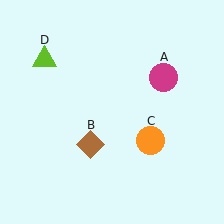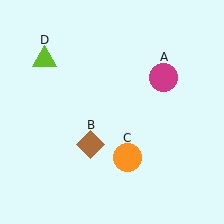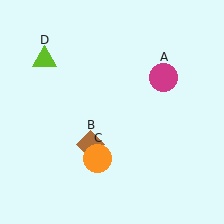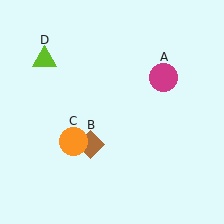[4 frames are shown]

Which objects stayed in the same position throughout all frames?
Magenta circle (object A) and brown diamond (object B) and lime triangle (object D) remained stationary.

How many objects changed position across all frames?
1 object changed position: orange circle (object C).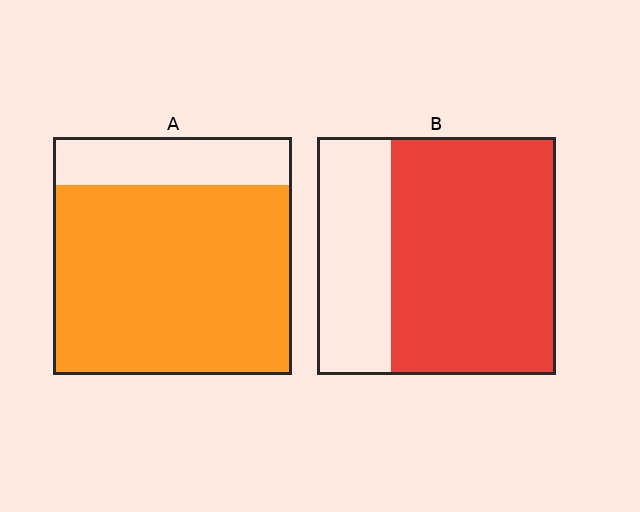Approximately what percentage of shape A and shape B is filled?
A is approximately 80% and B is approximately 70%.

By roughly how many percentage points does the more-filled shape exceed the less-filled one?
By roughly 10 percentage points (A over B).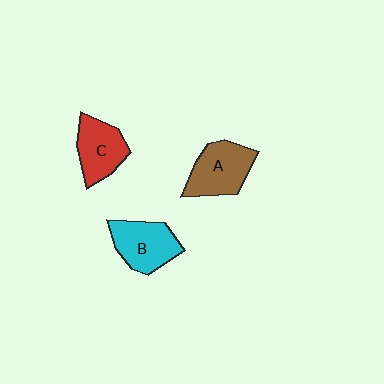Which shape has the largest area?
Shape A (brown).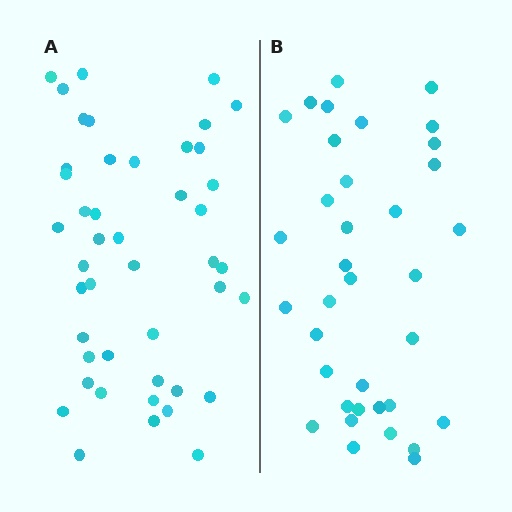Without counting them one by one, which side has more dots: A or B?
Region A (the left region) has more dots.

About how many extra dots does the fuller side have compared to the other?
Region A has roughly 8 or so more dots than region B.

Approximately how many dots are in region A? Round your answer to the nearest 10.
About 40 dots. (The exact count is 45, which rounds to 40.)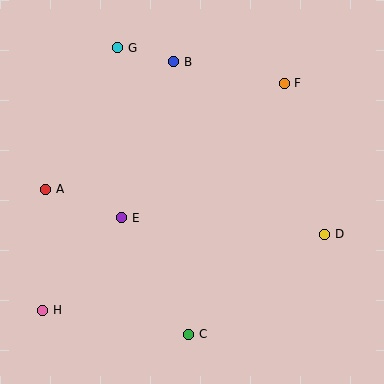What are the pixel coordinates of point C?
Point C is at (189, 334).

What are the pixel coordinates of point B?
Point B is at (174, 62).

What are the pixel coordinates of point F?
Point F is at (284, 83).